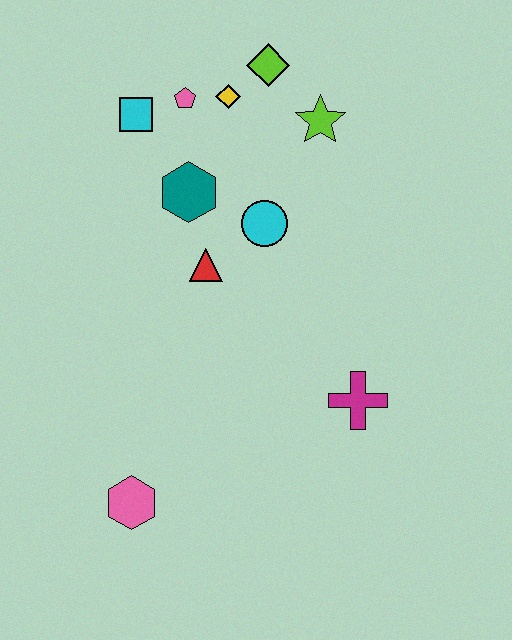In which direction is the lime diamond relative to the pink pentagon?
The lime diamond is to the right of the pink pentagon.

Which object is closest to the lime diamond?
The yellow diamond is closest to the lime diamond.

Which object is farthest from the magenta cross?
The cyan square is farthest from the magenta cross.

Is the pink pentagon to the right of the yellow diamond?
No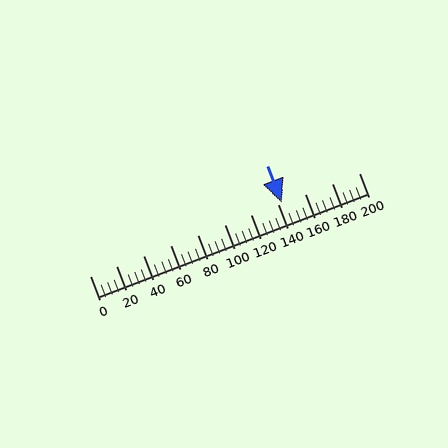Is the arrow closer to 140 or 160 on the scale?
The arrow is closer to 140.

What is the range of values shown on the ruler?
The ruler shows values from 0 to 200.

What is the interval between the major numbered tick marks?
The major tick marks are spaced 20 units apart.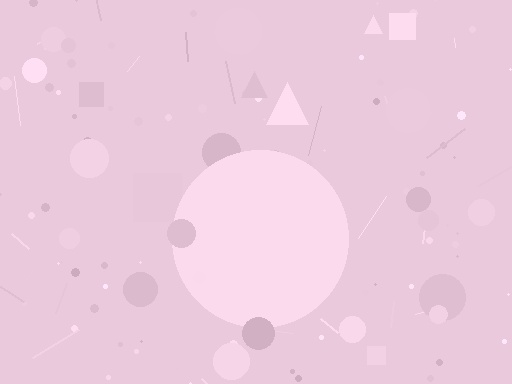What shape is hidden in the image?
A circle is hidden in the image.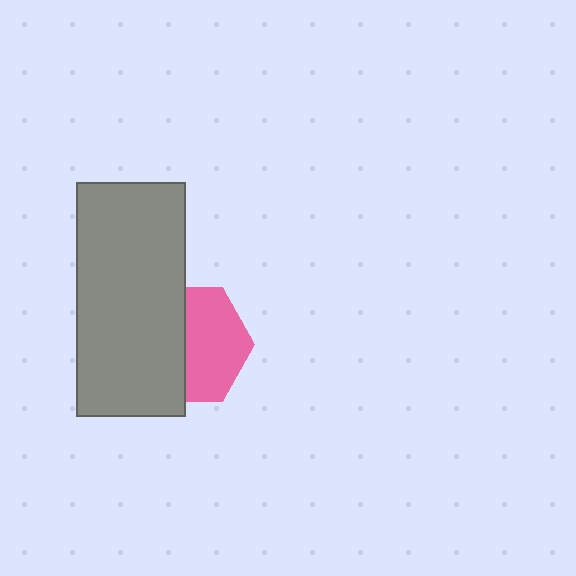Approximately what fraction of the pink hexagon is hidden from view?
Roughly 46% of the pink hexagon is hidden behind the gray rectangle.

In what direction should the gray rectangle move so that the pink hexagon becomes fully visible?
The gray rectangle should move left. That is the shortest direction to clear the overlap and leave the pink hexagon fully visible.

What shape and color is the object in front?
The object in front is a gray rectangle.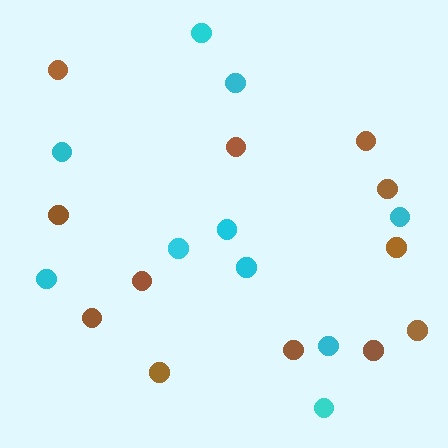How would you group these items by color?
There are 2 groups: one group of cyan circles (10) and one group of brown circles (12).